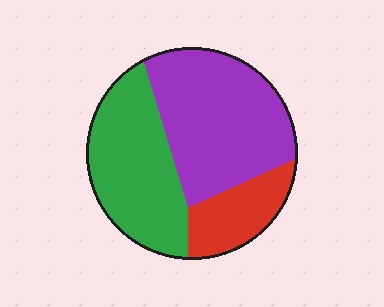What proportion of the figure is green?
Green covers around 35% of the figure.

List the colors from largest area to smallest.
From largest to smallest: purple, green, red.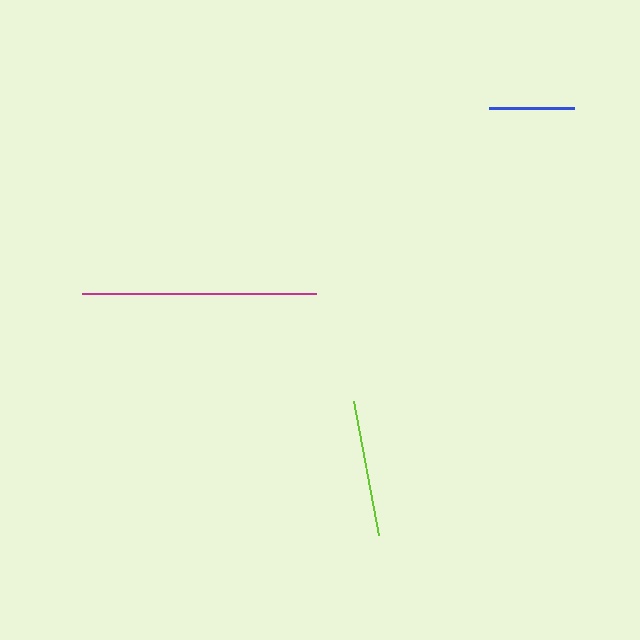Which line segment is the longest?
The magenta line is the longest at approximately 234 pixels.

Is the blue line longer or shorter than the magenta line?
The magenta line is longer than the blue line.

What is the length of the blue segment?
The blue segment is approximately 85 pixels long.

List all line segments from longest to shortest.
From longest to shortest: magenta, lime, blue.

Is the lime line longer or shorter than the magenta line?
The magenta line is longer than the lime line.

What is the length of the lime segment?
The lime segment is approximately 136 pixels long.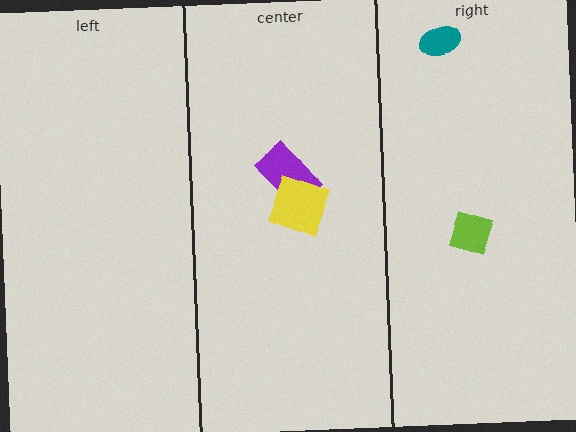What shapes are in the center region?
The purple rectangle, the yellow square.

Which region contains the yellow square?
The center region.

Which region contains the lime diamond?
The right region.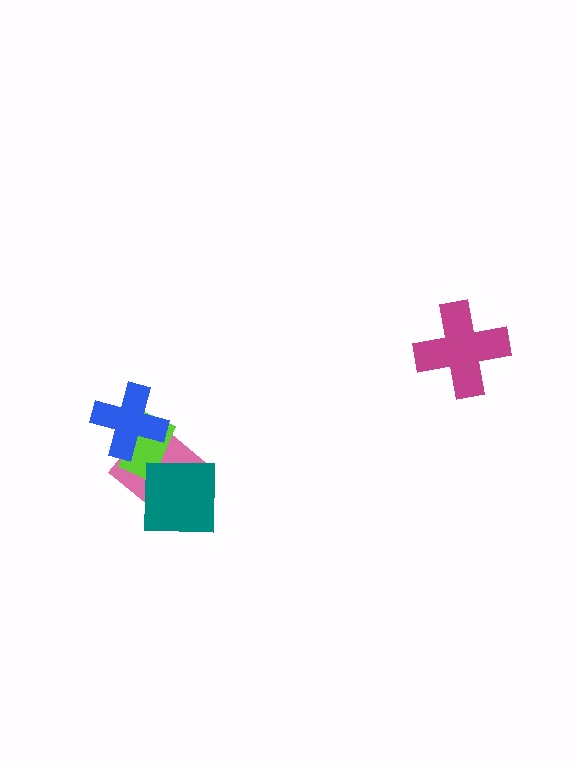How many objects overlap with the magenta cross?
0 objects overlap with the magenta cross.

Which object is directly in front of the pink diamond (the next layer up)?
The lime rectangle is directly in front of the pink diamond.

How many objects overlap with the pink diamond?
3 objects overlap with the pink diamond.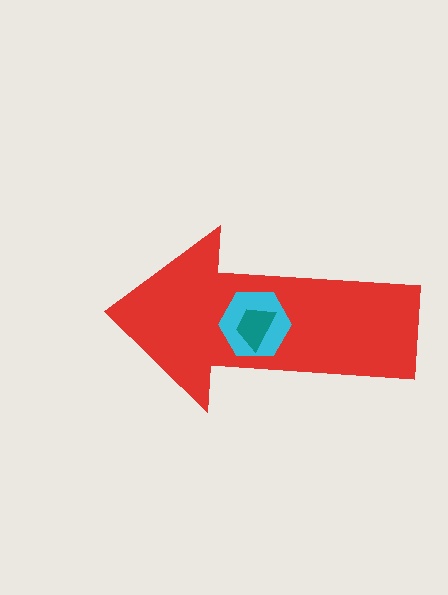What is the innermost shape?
The teal trapezoid.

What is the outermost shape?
The red arrow.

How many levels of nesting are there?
3.